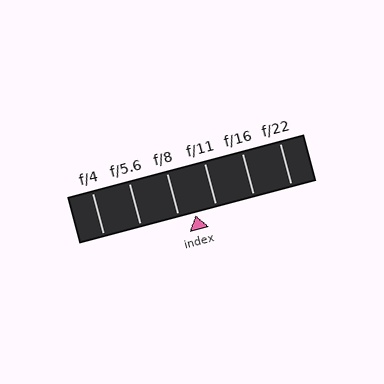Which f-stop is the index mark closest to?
The index mark is closest to f/8.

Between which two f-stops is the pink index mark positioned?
The index mark is between f/8 and f/11.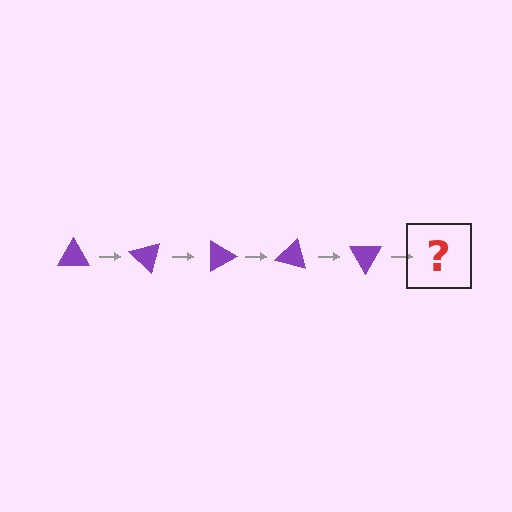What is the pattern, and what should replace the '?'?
The pattern is that the triangle rotates 45 degrees each step. The '?' should be a purple triangle rotated 225 degrees.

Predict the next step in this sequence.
The next step is a purple triangle rotated 225 degrees.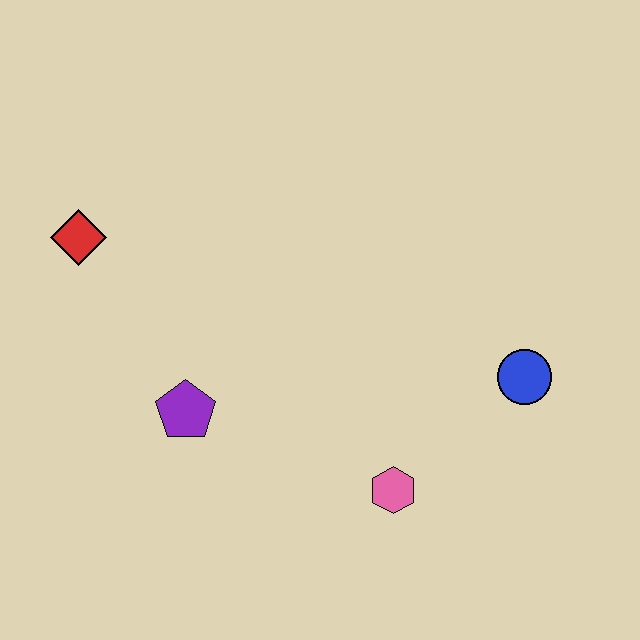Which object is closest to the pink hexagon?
The blue circle is closest to the pink hexagon.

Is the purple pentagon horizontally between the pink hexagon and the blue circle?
No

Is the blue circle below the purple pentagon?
No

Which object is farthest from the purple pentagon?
The blue circle is farthest from the purple pentagon.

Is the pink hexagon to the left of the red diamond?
No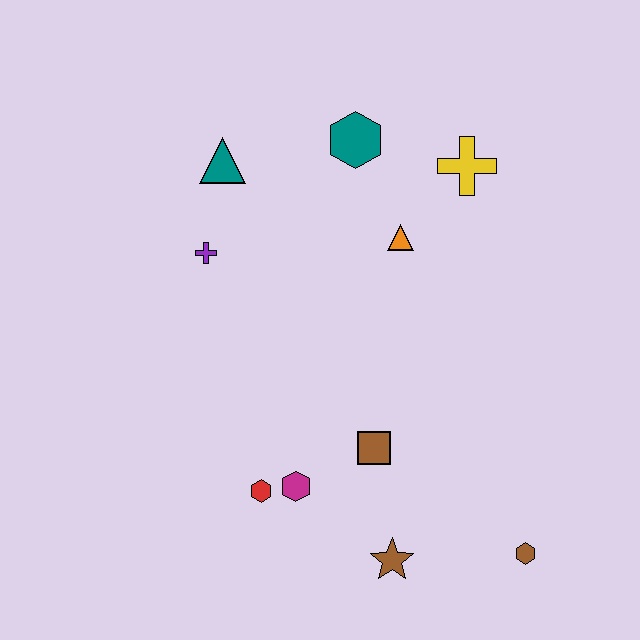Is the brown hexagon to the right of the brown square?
Yes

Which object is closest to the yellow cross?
The orange triangle is closest to the yellow cross.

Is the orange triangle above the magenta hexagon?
Yes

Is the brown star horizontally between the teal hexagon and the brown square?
No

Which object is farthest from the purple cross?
The brown hexagon is farthest from the purple cross.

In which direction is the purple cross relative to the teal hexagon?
The purple cross is to the left of the teal hexagon.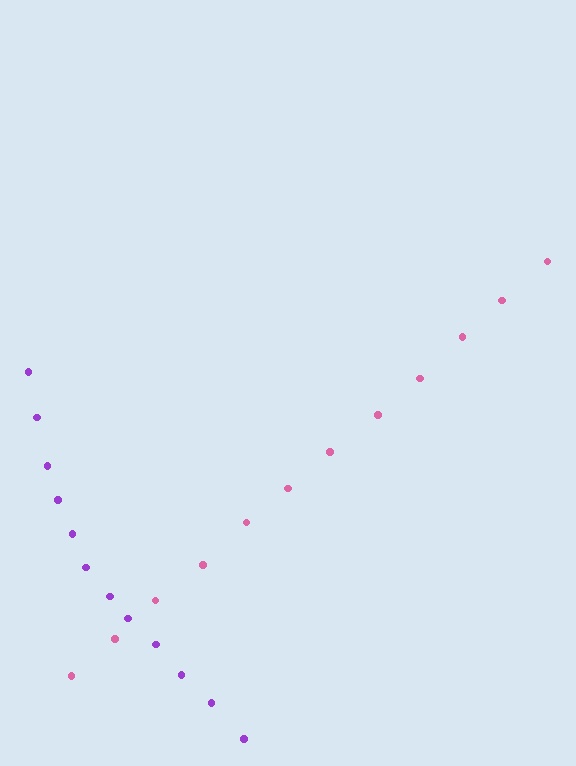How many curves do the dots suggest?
There are 2 distinct paths.